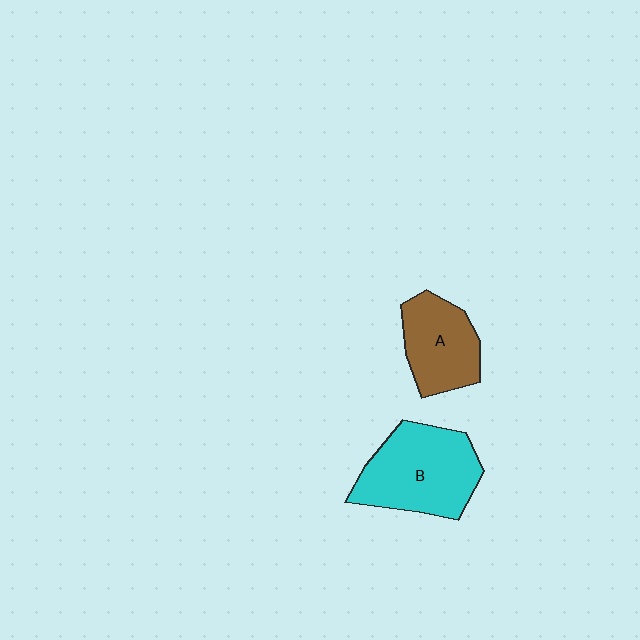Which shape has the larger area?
Shape B (cyan).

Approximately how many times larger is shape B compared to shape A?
Approximately 1.5 times.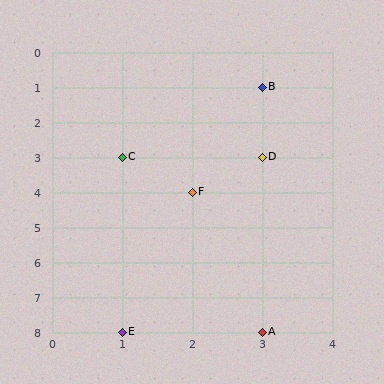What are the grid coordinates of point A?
Point A is at grid coordinates (3, 8).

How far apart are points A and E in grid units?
Points A and E are 2 columns apart.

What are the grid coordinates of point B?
Point B is at grid coordinates (3, 1).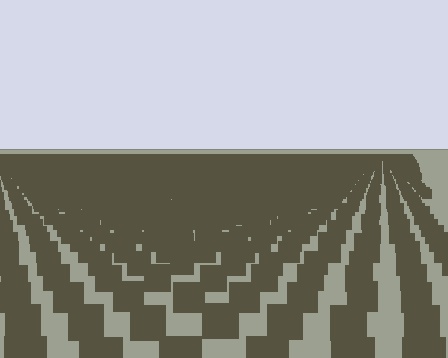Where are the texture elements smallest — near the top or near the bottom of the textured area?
Near the top.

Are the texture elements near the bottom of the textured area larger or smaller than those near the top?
Larger. Near the bottom, elements are closer to the viewer and appear at a bigger on-screen size.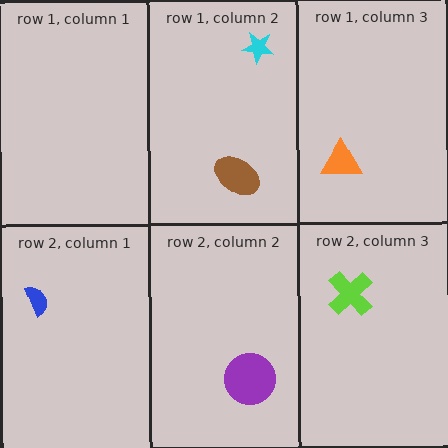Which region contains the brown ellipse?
The row 1, column 2 region.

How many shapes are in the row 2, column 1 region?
1.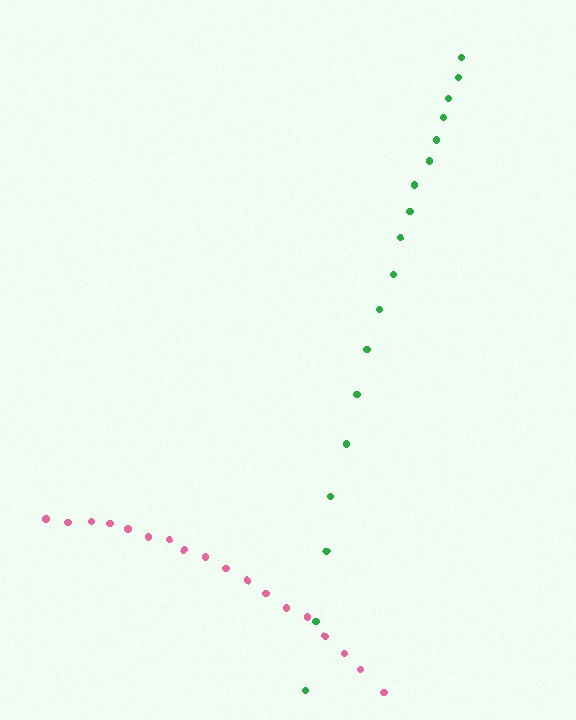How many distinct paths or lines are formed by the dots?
There are 2 distinct paths.